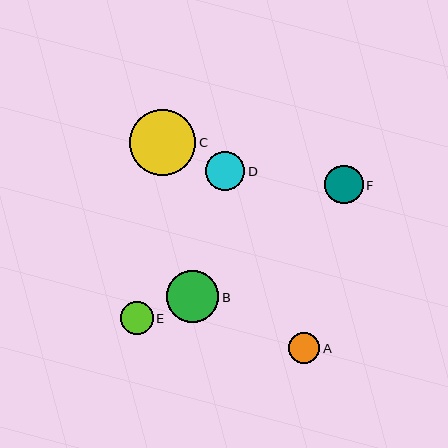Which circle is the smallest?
Circle A is the smallest with a size of approximately 31 pixels.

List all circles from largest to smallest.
From largest to smallest: C, B, D, F, E, A.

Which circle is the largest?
Circle C is the largest with a size of approximately 66 pixels.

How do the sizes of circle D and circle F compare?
Circle D and circle F are approximately the same size.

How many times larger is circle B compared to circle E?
Circle B is approximately 1.6 times the size of circle E.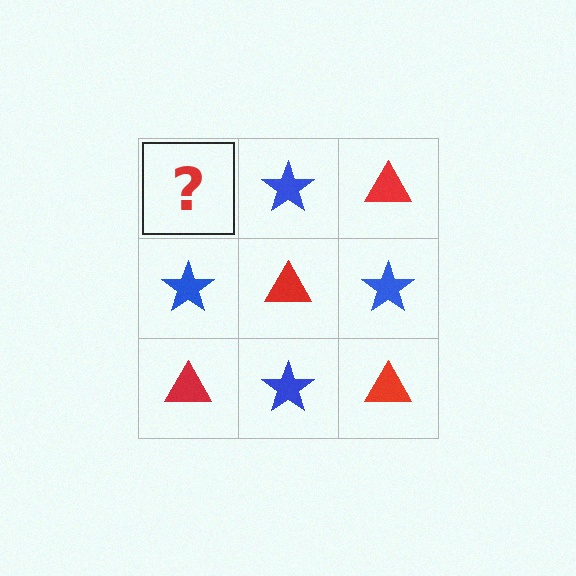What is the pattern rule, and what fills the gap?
The rule is that it alternates red triangle and blue star in a checkerboard pattern. The gap should be filled with a red triangle.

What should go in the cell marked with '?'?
The missing cell should contain a red triangle.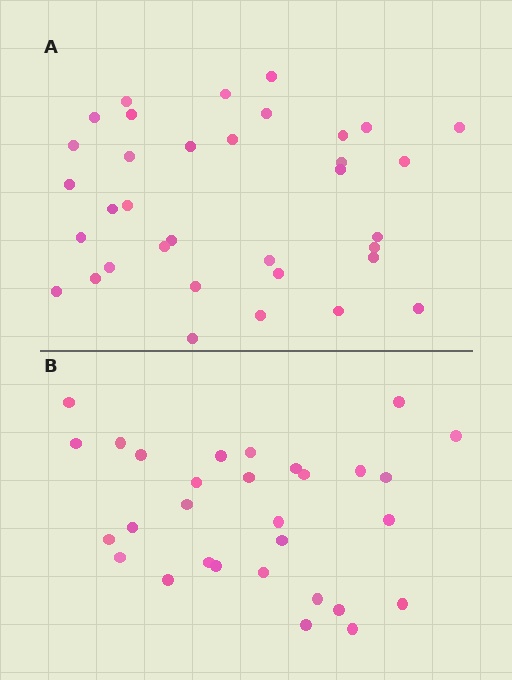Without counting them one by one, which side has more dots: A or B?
Region A (the top region) has more dots.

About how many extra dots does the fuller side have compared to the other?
Region A has about 5 more dots than region B.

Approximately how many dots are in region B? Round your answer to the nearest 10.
About 30 dots.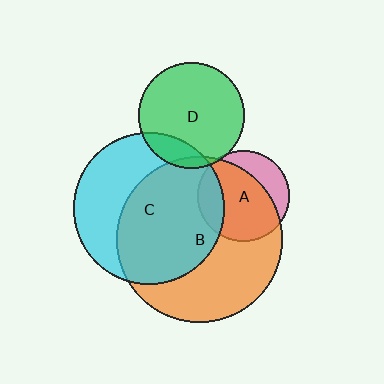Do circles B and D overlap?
Yes.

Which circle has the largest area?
Circle B (orange).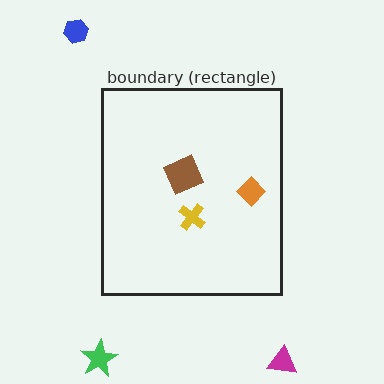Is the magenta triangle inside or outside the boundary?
Outside.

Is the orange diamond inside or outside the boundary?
Inside.